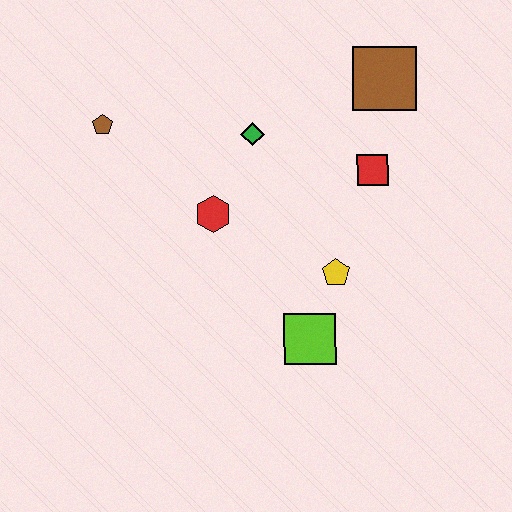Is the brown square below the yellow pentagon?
No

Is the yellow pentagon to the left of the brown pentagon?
No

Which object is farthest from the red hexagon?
The brown square is farthest from the red hexagon.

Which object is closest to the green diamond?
The red hexagon is closest to the green diamond.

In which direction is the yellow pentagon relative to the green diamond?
The yellow pentagon is below the green diamond.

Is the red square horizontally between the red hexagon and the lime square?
No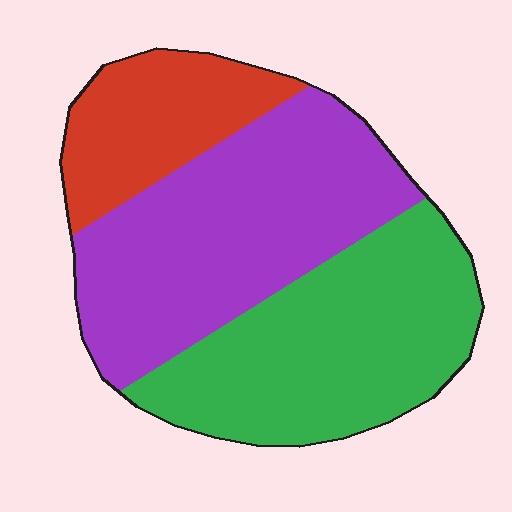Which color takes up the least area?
Red, at roughly 20%.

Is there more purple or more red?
Purple.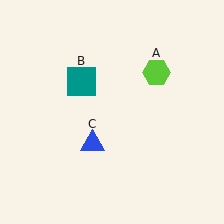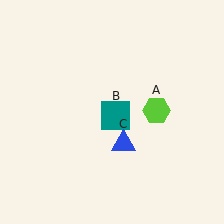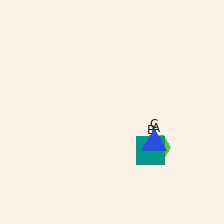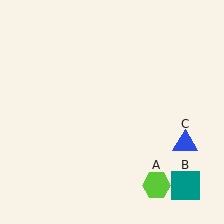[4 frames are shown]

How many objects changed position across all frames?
3 objects changed position: lime hexagon (object A), teal square (object B), blue triangle (object C).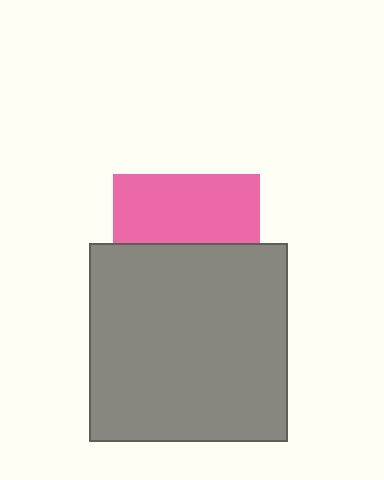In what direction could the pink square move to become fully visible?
The pink square could move up. That would shift it out from behind the gray square entirely.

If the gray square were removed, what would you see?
You would see the complete pink square.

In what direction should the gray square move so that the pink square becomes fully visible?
The gray square should move down. That is the shortest direction to clear the overlap and leave the pink square fully visible.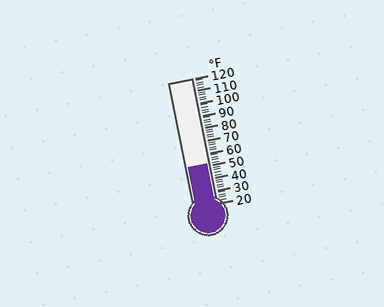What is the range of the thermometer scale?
The thermometer scale ranges from 20°F to 120°F.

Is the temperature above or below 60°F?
The temperature is below 60°F.